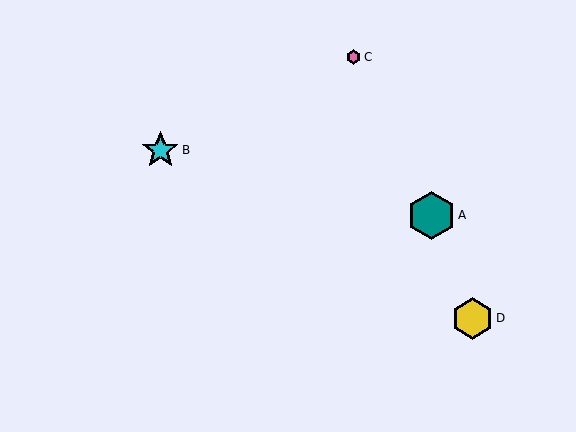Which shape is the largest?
The teal hexagon (labeled A) is the largest.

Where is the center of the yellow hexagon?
The center of the yellow hexagon is at (472, 318).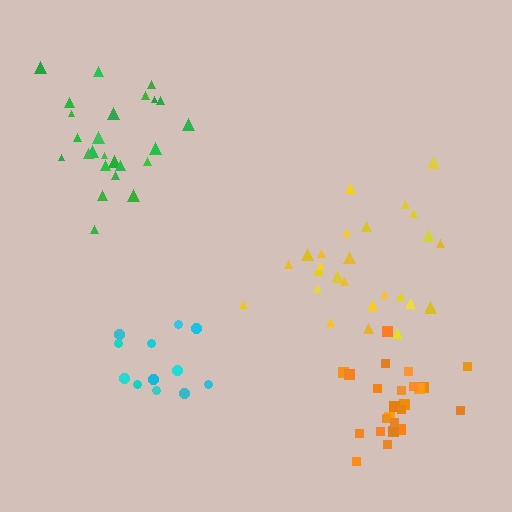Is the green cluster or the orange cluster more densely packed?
Orange.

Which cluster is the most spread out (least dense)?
Yellow.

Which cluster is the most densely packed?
Orange.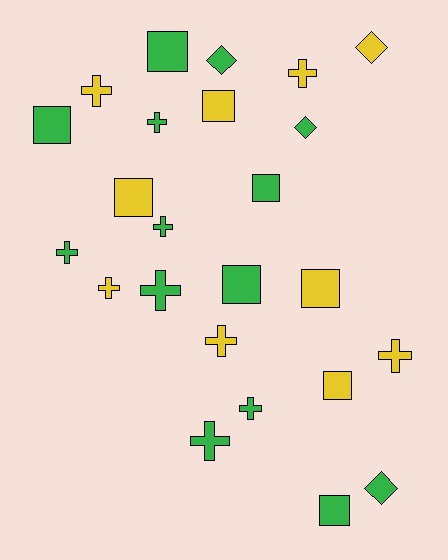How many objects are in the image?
There are 24 objects.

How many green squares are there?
There are 5 green squares.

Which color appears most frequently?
Green, with 14 objects.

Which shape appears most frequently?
Cross, with 11 objects.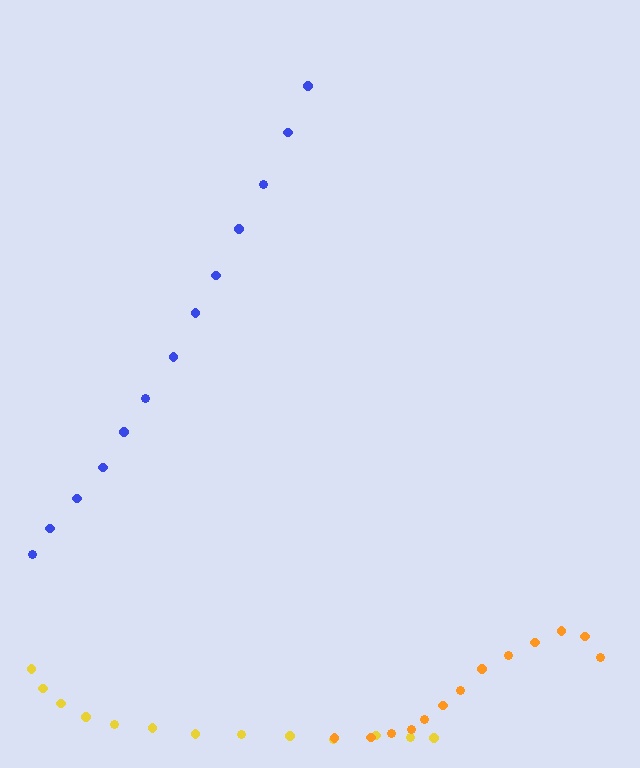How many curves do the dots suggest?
There are 3 distinct paths.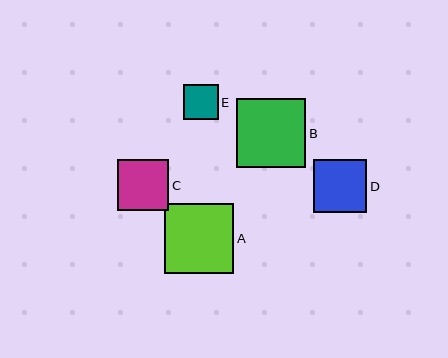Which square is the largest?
Square A is the largest with a size of approximately 70 pixels.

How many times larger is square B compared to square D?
Square B is approximately 1.3 times the size of square D.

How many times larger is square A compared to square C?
Square A is approximately 1.4 times the size of square C.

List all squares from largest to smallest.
From largest to smallest: A, B, D, C, E.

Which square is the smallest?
Square E is the smallest with a size of approximately 35 pixels.